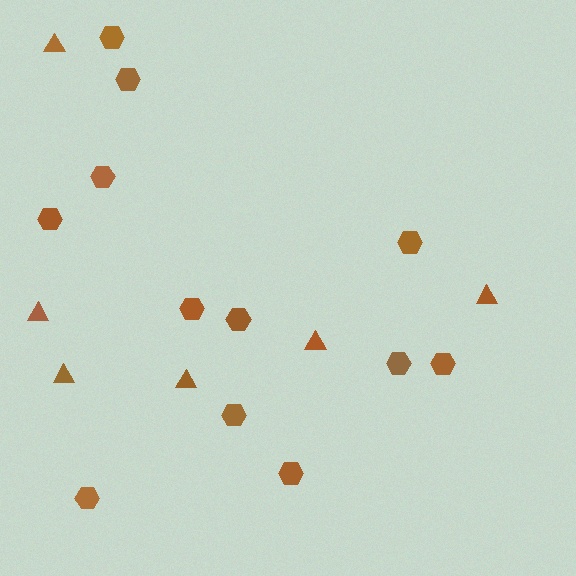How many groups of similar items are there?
There are 2 groups: one group of triangles (6) and one group of hexagons (12).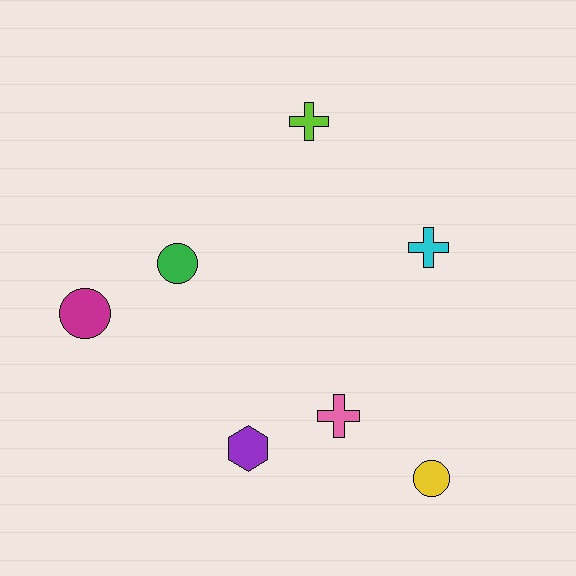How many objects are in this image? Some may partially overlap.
There are 7 objects.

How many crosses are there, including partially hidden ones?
There are 3 crosses.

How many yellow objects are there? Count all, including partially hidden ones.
There is 1 yellow object.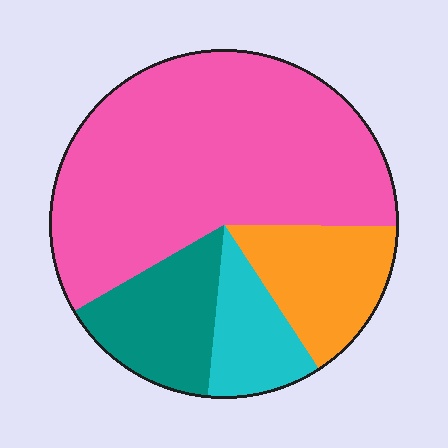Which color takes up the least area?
Cyan, at roughly 10%.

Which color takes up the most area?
Pink, at roughly 60%.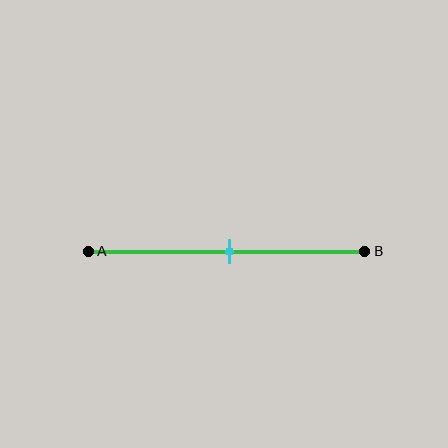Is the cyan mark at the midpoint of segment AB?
Yes, the mark is approximately at the midpoint.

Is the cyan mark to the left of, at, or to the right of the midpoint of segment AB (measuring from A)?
The cyan mark is approximately at the midpoint of segment AB.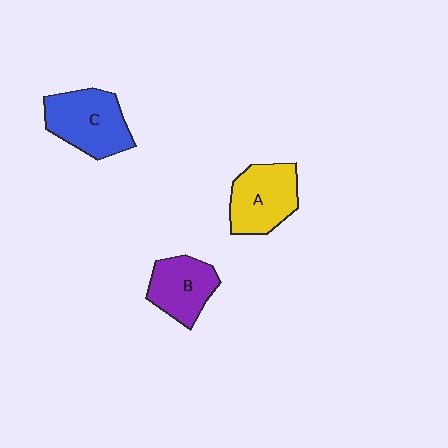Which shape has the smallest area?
Shape B (purple).